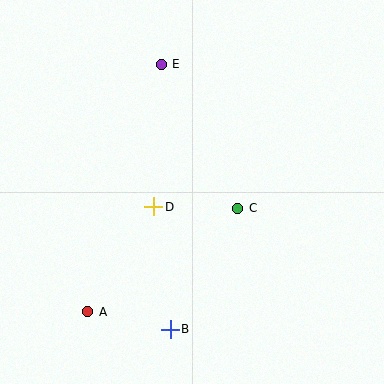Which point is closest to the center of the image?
Point D at (154, 207) is closest to the center.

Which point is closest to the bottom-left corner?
Point A is closest to the bottom-left corner.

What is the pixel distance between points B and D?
The distance between B and D is 124 pixels.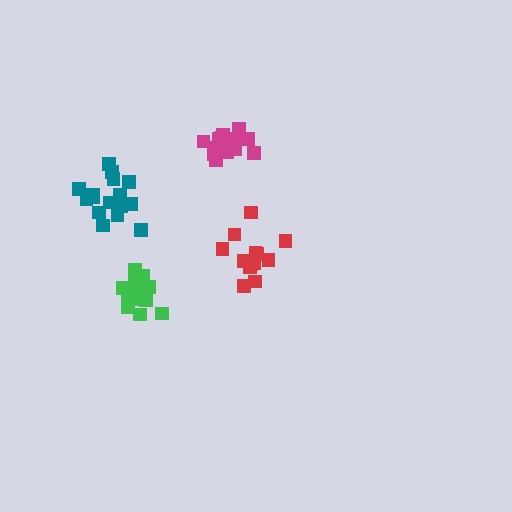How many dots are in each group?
Group 1: 16 dots, Group 2: 13 dots, Group 3: 14 dots, Group 4: 16 dots (59 total).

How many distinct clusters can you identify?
There are 4 distinct clusters.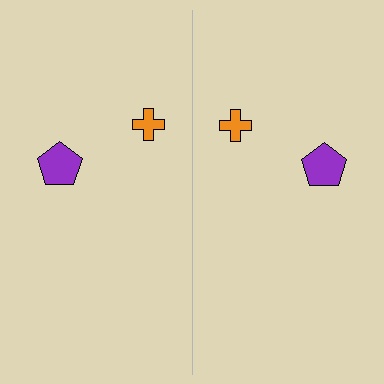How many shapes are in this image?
There are 4 shapes in this image.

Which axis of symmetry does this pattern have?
The pattern has a vertical axis of symmetry running through the center of the image.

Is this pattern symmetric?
Yes, this pattern has bilateral (reflection) symmetry.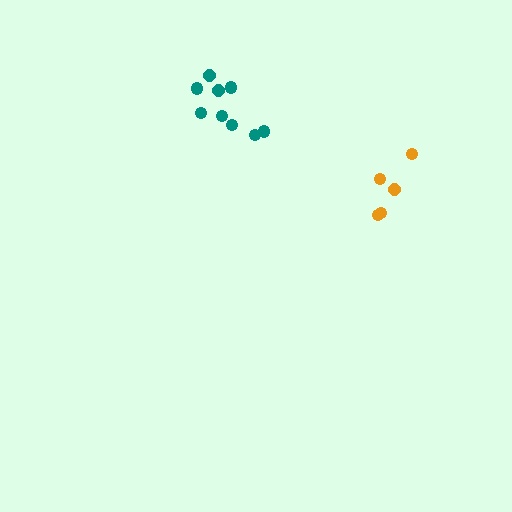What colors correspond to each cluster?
The clusters are colored: orange, teal.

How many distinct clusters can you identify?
There are 2 distinct clusters.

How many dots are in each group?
Group 1: 5 dots, Group 2: 9 dots (14 total).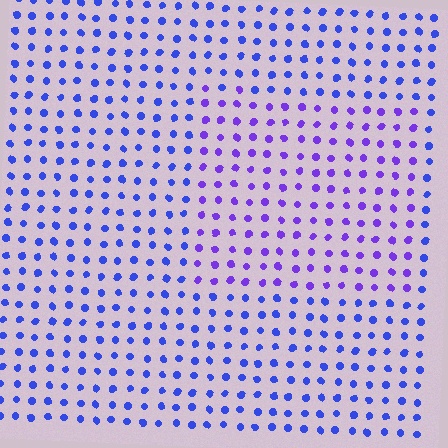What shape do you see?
I see a rectangle.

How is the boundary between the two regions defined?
The boundary is defined purely by a slight shift in hue (about 31 degrees). Spacing, size, and orientation are identical on both sides.